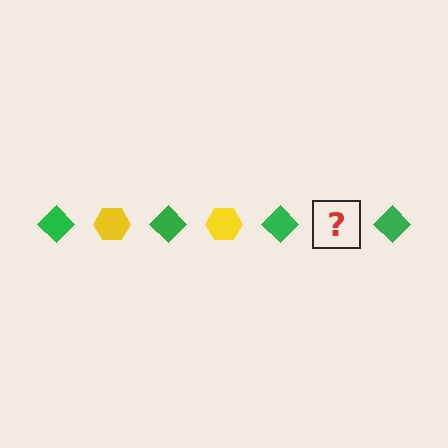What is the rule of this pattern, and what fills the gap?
The rule is that the pattern alternates between green diamond and yellow hexagon. The gap should be filled with a yellow hexagon.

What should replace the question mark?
The question mark should be replaced with a yellow hexagon.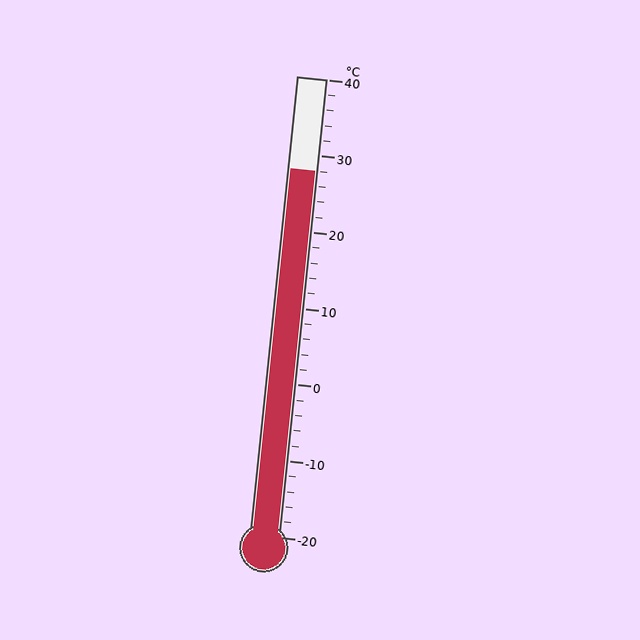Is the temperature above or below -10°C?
The temperature is above -10°C.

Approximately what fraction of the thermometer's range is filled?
The thermometer is filled to approximately 80% of its range.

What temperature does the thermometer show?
The thermometer shows approximately 28°C.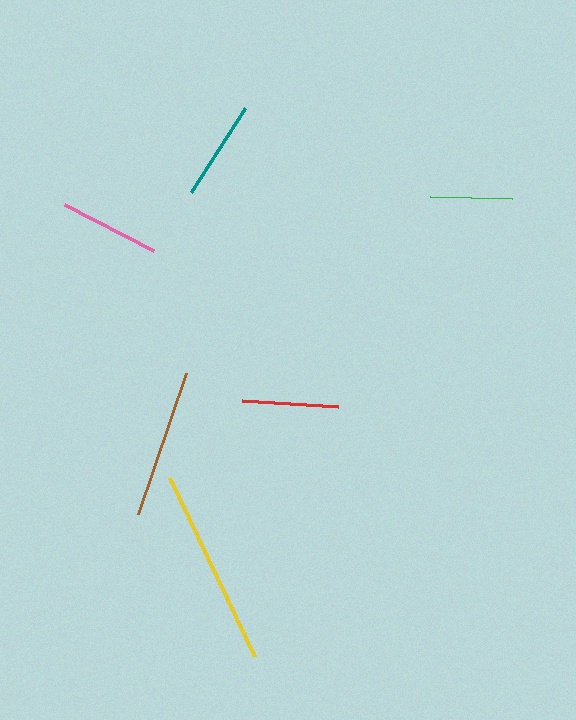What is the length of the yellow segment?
The yellow segment is approximately 197 pixels long.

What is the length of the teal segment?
The teal segment is approximately 99 pixels long.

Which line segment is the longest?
The yellow line is the longest at approximately 197 pixels.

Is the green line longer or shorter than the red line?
The red line is longer than the green line.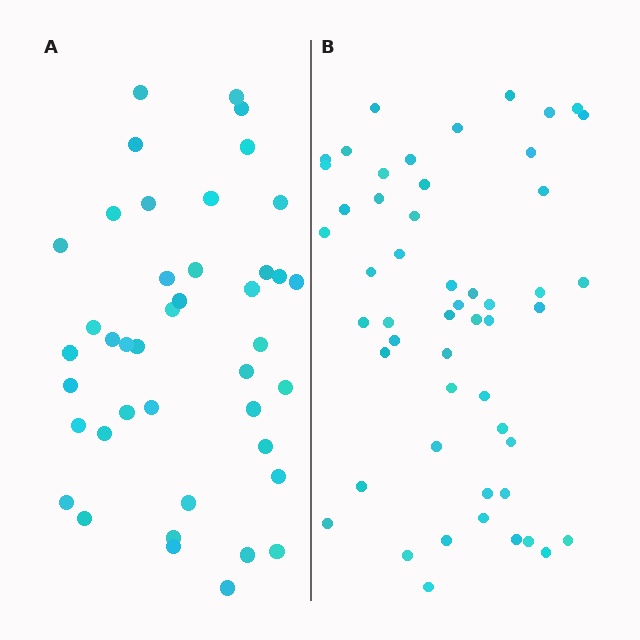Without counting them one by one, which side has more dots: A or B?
Region B (the right region) has more dots.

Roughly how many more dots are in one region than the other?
Region B has roughly 10 or so more dots than region A.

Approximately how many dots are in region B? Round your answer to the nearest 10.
About 50 dots. (The exact count is 52, which rounds to 50.)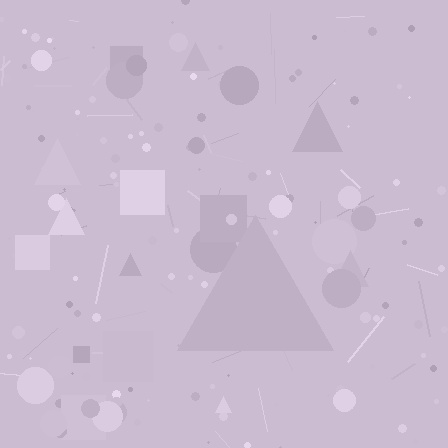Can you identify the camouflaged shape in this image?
The camouflaged shape is a triangle.